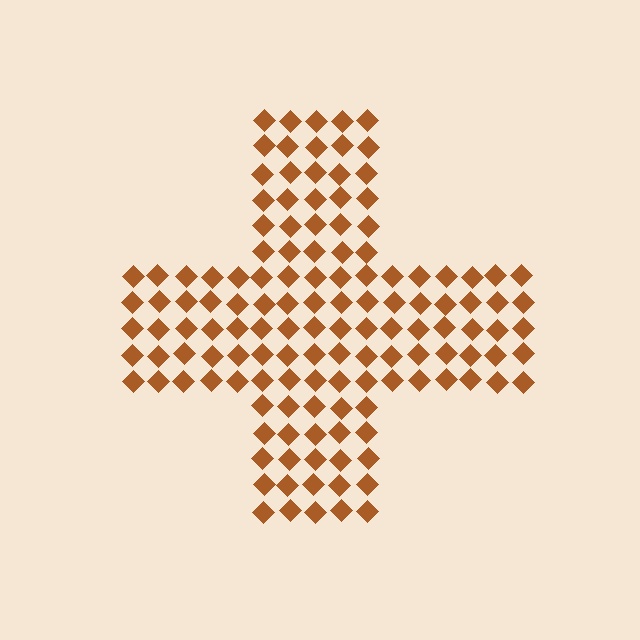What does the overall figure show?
The overall figure shows a cross.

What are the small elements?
The small elements are diamonds.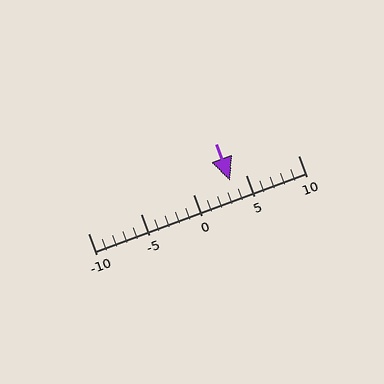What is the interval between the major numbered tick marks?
The major tick marks are spaced 5 units apart.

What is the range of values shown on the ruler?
The ruler shows values from -10 to 10.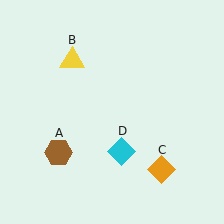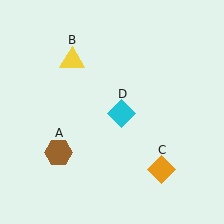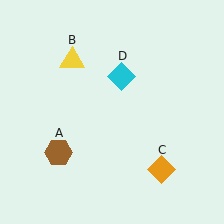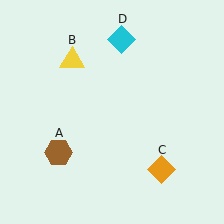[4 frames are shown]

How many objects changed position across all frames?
1 object changed position: cyan diamond (object D).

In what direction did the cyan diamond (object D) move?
The cyan diamond (object D) moved up.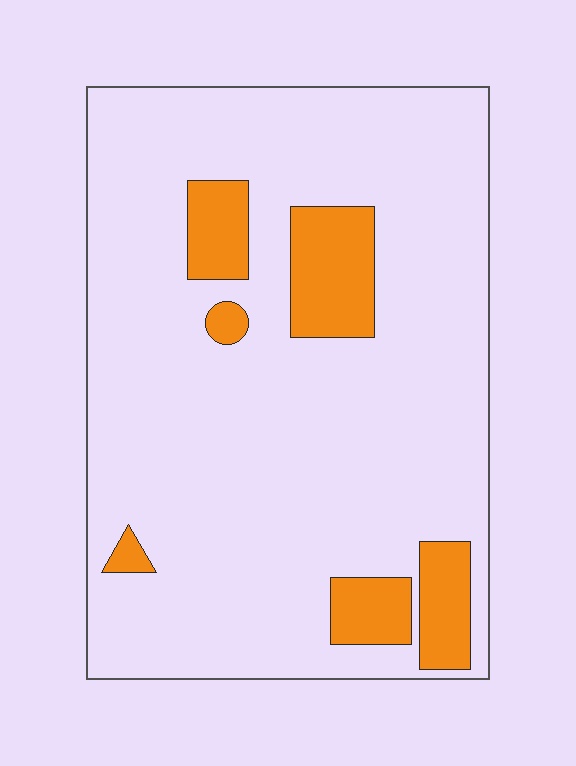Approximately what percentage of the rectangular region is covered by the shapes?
Approximately 15%.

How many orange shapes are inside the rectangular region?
6.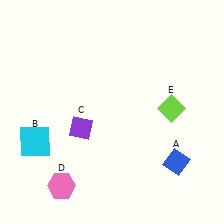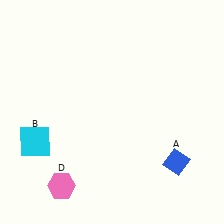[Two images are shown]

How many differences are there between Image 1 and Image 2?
There are 2 differences between the two images.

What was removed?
The purple diamond (C), the lime diamond (E) were removed in Image 2.